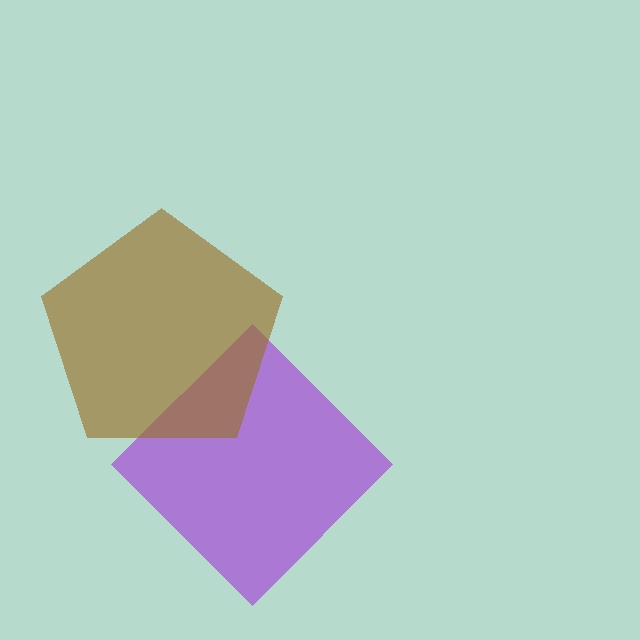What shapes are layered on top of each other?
The layered shapes are: a purple diamond, a brown pentagon.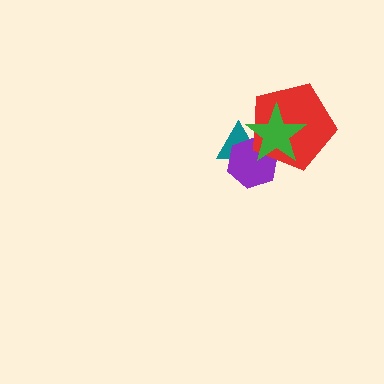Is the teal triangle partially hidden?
Yes, it is partially covered by another shape.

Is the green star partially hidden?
No, no other shape covers it.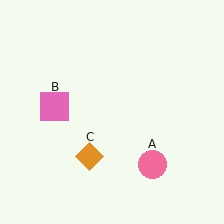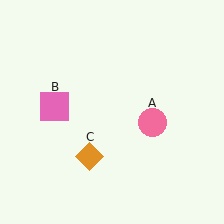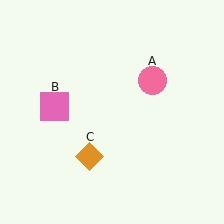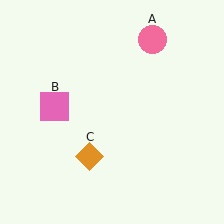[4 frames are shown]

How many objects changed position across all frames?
1 object changed position: pink circle (object A).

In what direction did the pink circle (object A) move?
The pink circle (object A) moved up.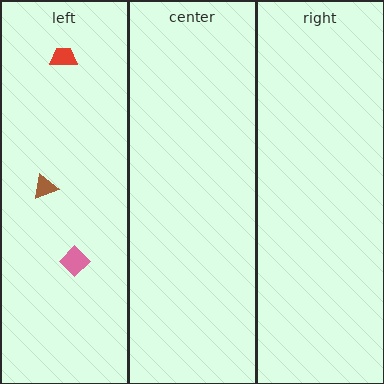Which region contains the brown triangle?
The left region.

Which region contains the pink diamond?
The left region.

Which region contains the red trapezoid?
The left region.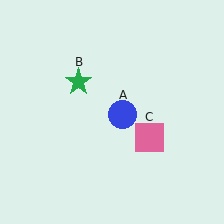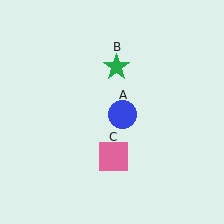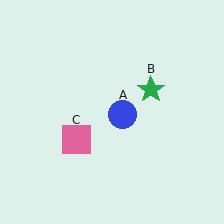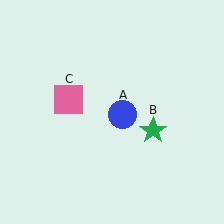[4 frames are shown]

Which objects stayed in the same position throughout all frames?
Blue circle (object A) remained stationary.